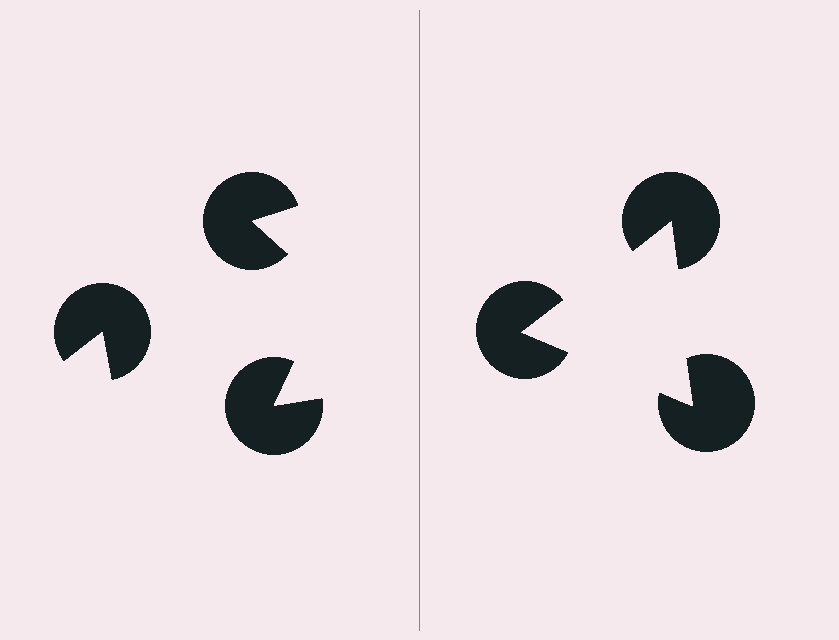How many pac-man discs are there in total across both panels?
6 — 3 on each side.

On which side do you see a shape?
An illusory triangle appears on the right side. On the left side the wedge cuts are rotated, so no coherent shape forms.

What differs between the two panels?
The pac-man discs are positioned identically on both sides; only the wedge orientations differ. On the right they align to a triangle; on the left they are misaligned.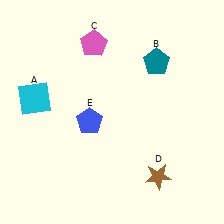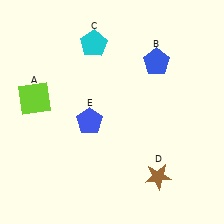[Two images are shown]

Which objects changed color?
A changed from cyan to lime. B changed from teal to blue. C changed from pink to cyan.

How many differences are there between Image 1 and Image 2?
There are 3 differences between the two images.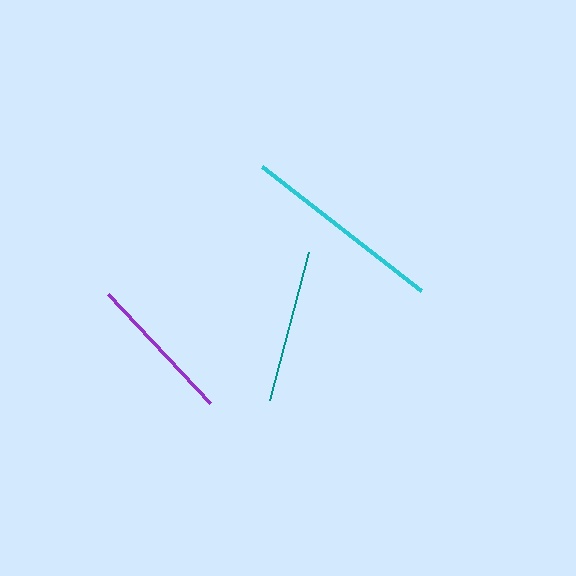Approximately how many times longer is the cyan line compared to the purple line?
The cyan line is approximately 1.3 times the length of the purple line.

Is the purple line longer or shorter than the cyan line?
The cyan line is longer than the purple line.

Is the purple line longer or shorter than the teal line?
The teal line is longer than the purple line.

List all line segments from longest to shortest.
From longest to shortest: cyan, teal, purple.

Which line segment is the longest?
The cyan line is the longest at approximately 202 pixels.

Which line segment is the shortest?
The purple line is the shortest at approximately 150 pixels.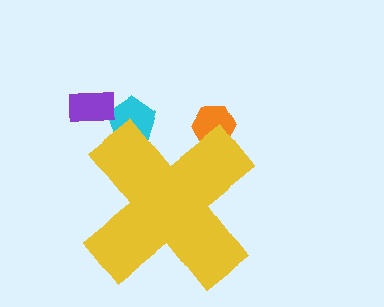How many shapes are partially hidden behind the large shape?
2 shapes are partially hidden.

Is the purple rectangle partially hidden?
No, the purple rectangle is fully visible.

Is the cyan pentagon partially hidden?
Yes, the cyan pentagon is partially hidden behind the yellow cross.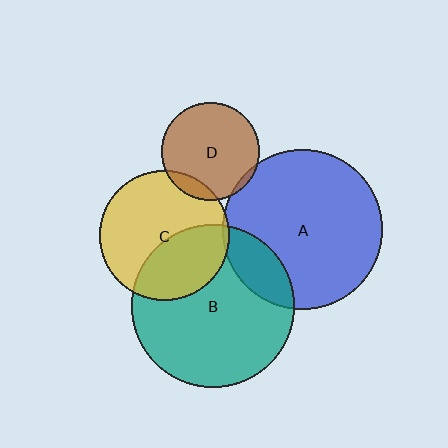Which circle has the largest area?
Circle B (teal).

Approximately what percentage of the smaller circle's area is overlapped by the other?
Approximately 15%.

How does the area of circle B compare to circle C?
Approximately 1.6 times.